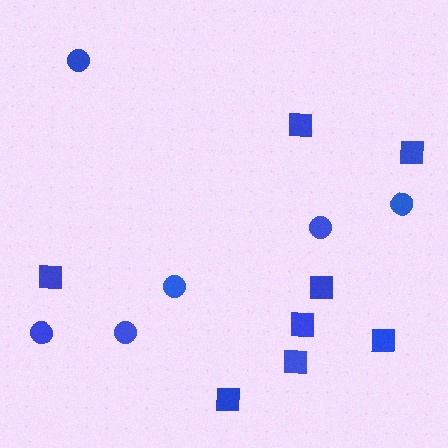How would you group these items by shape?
There are 2 groups: one group of circles (6) and one group of squares (8).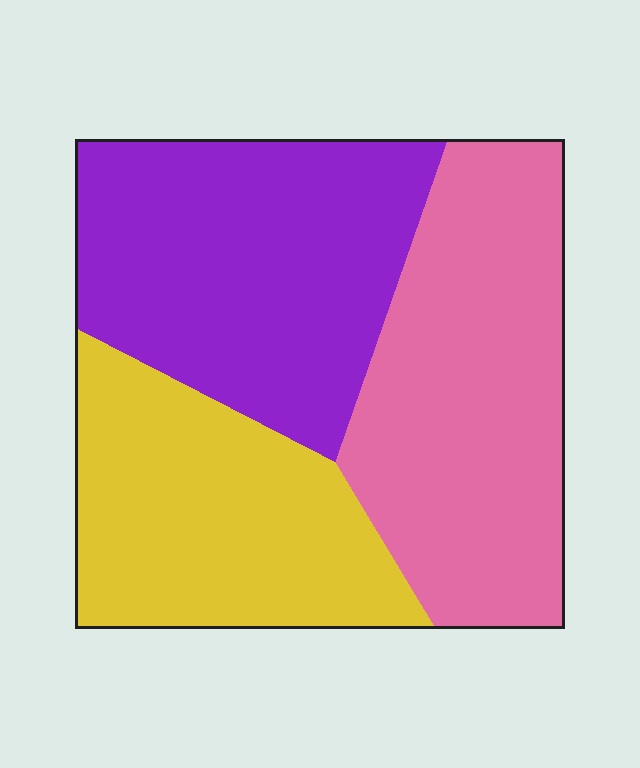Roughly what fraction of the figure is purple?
Purple covers 35% of the figure.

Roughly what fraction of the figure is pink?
Pink takes up about three eighths (3/8) of the figure.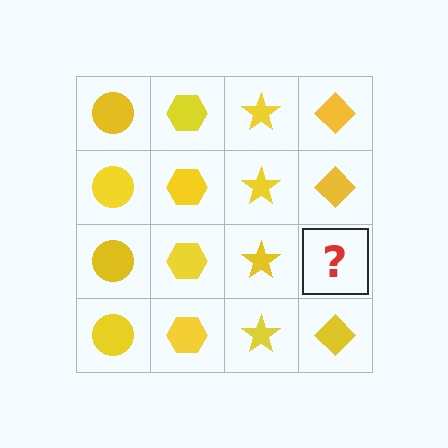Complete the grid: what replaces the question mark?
The question mark should be replaced with a yellow diamond.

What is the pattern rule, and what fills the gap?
The rule is that each column has a consistent shape. The gap should be filled with a yellow diamond.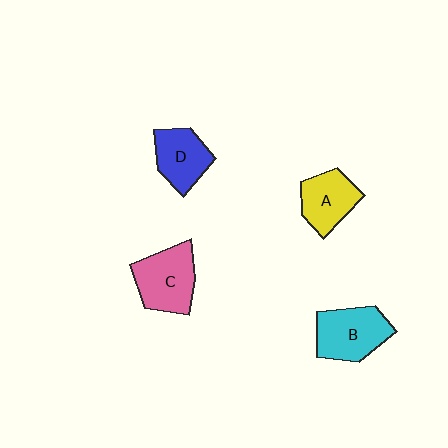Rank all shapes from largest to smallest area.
From largest to smallest: B (cyan), C (pink), D (blue), A (yellow).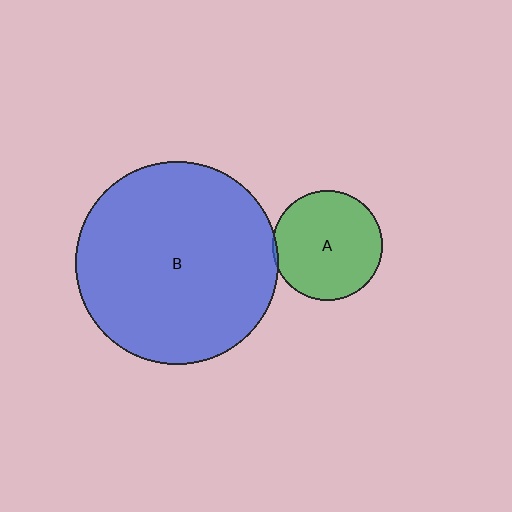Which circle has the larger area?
Circle B (blue).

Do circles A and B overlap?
Yes.